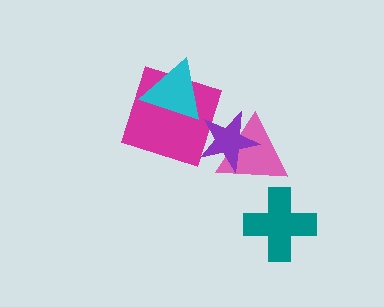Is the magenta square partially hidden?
Yes, it is partially covered by another shape.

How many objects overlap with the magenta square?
2 objects overlap with the magenta square.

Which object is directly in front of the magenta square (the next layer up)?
The cyan triangle is directly in front of the magenta square.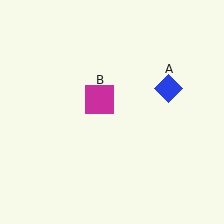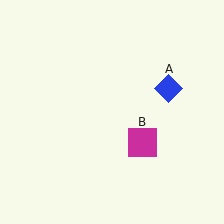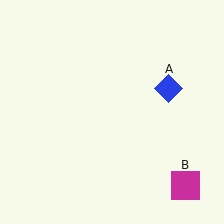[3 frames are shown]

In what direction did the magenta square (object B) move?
The magenta square (object B) moved down and to the right.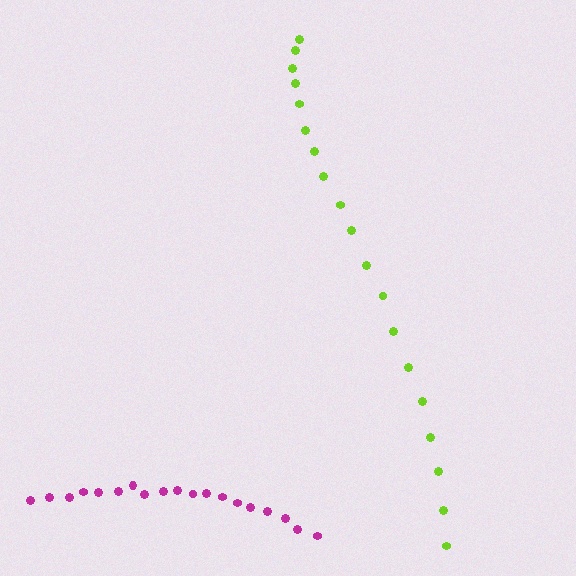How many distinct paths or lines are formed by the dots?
There are 2 distinct paths.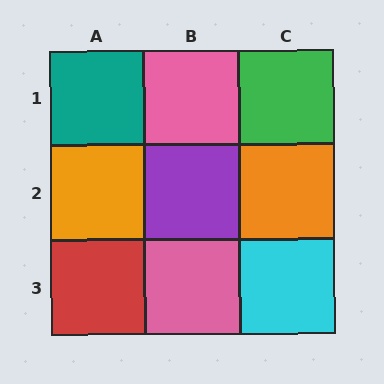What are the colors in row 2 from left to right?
Orange, purple, orange.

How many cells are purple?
1 cell is purple.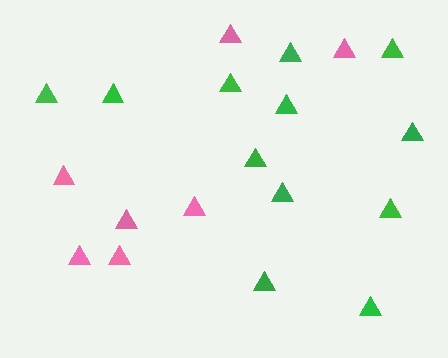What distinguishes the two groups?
There are 2 groups: one group of green triangles (12) and one group of pink triangles (7).